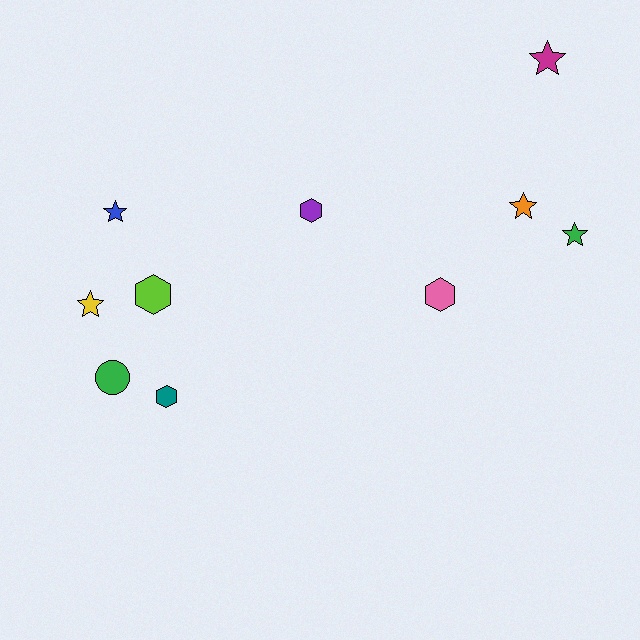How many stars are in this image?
There are 5 stars.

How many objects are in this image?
There are 10 objects.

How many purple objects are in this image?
There is 1 purple object.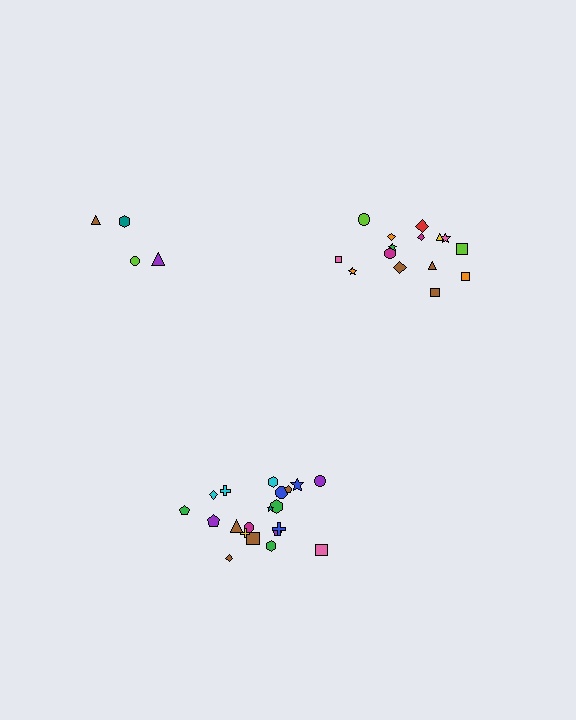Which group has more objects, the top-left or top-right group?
The top-right group.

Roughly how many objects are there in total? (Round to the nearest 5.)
Roughly 40 objects in total.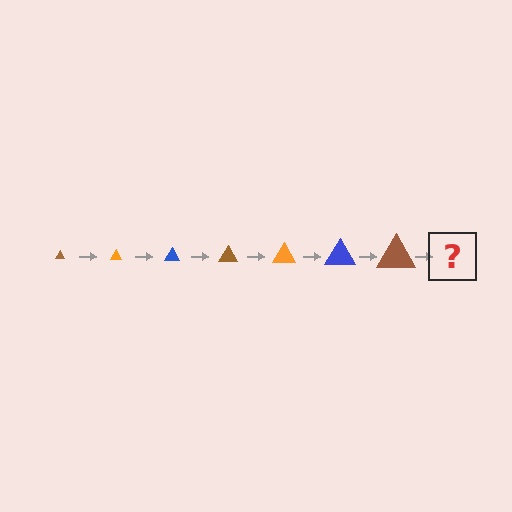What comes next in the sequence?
The next element should be an orange triangle, larger than the previous one.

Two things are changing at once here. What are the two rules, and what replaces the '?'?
The two rules are that the triangle grows larger each step and the color cycles through brown, orange, and blue. The '?' should be an orange triangle, larger than the previous one.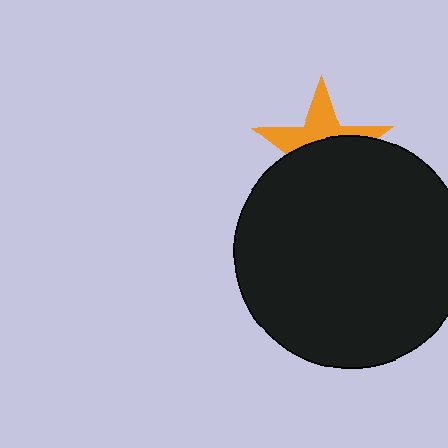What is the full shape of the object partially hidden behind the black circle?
The partially hidden object is an orange star.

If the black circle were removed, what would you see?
You would see the complete orange star.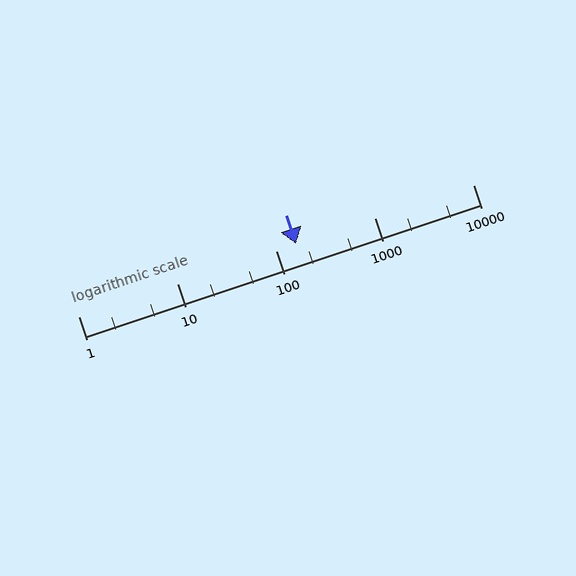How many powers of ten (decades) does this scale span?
The scale spans 4 decades, from 1 to 10000.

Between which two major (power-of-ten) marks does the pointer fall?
The pointer is between 100 and 1000.